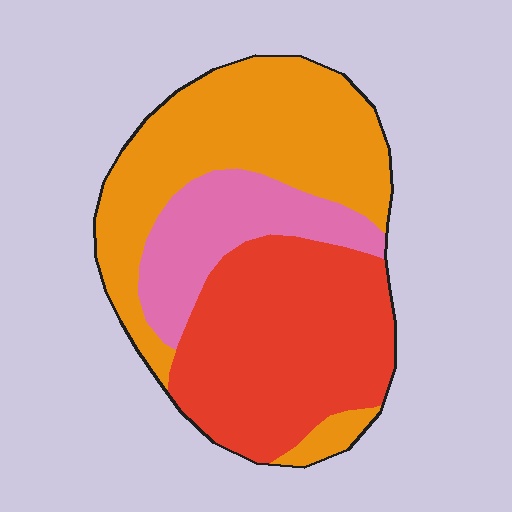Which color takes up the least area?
Pink, at roughly 20%.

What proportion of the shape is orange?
Orange takes up about two fifths (2/5) of the shape.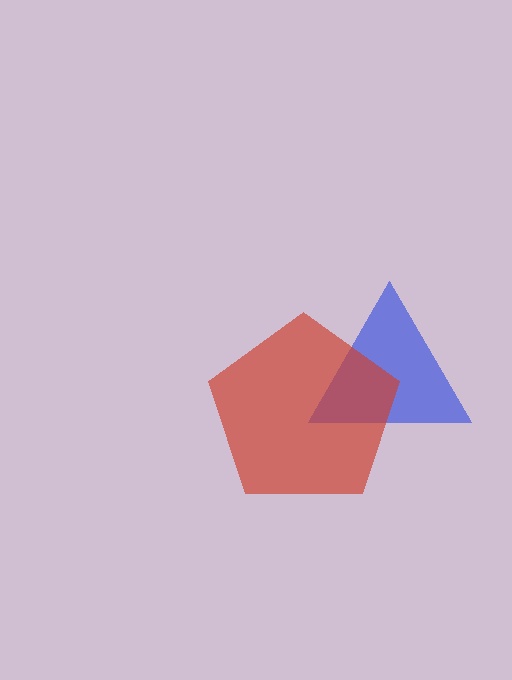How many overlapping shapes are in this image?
There are 2 overlapping shapes in the image.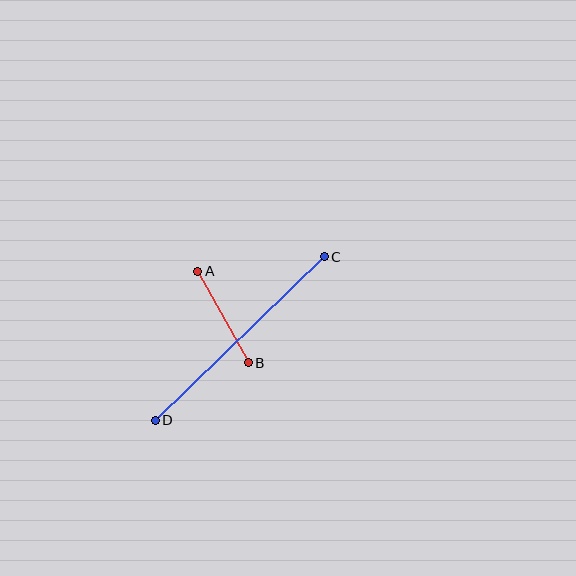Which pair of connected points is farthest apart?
Points C and D are farthest apart.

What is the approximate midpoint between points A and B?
The midpoint is at approximately (223, 317) pixels.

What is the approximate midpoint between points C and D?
The midpoint is at approximately (240, 338) pixels.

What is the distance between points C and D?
The distance is approximately 235 pixels.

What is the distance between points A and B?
The distance is approximately 104 pixels.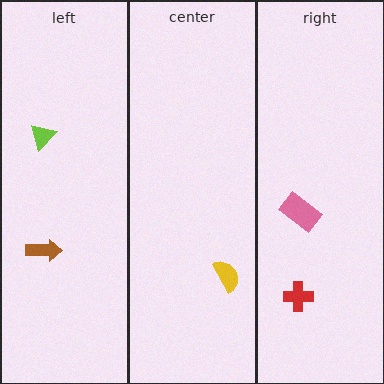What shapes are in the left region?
The brown arrow, the lime triangle.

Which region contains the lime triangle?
The left region.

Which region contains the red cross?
The right region.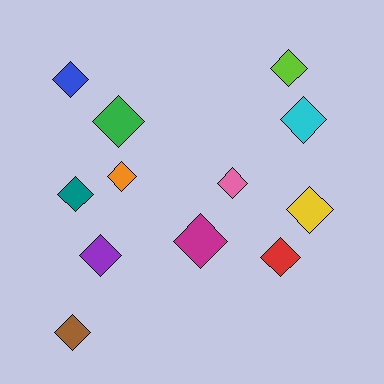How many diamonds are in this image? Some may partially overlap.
There are 12 diamonds.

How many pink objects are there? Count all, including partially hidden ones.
There is 1 pink object.